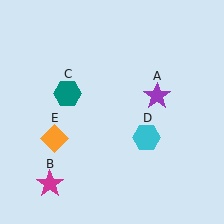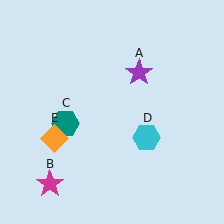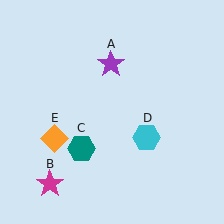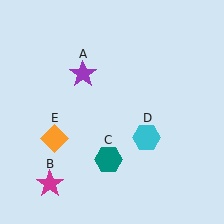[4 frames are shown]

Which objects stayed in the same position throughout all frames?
Magenta star (object B) and cyan hexagon (object D) and orange diamond (object E) remained stationary.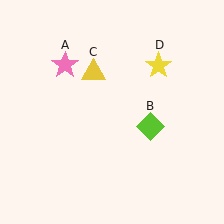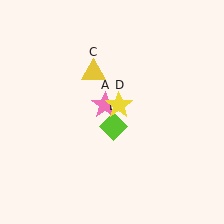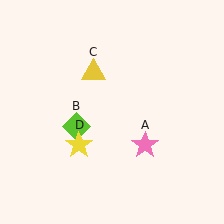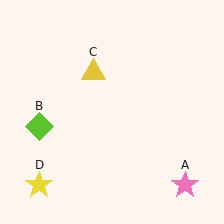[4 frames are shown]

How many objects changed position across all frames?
3 objects changed position: pink star (object A), lime diamond (object B), yellow star (object D).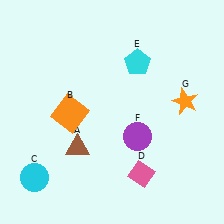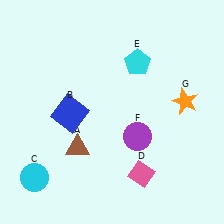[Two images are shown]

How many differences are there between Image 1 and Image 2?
There is 1 difference between the two images.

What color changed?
The square (B) changed from orange in Image 1 to blue in Image 2.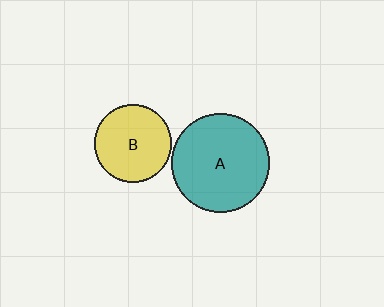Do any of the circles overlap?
No, none of the circles overlap.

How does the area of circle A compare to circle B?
Approximately 1.6 times.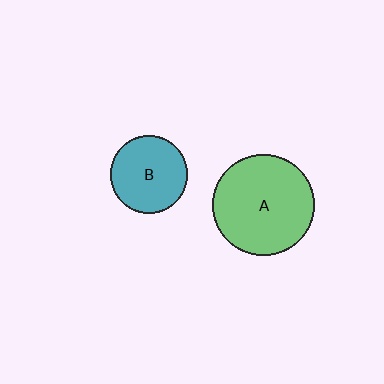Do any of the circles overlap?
No, none of the circles overlap.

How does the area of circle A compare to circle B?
Approximately 1.7 times.